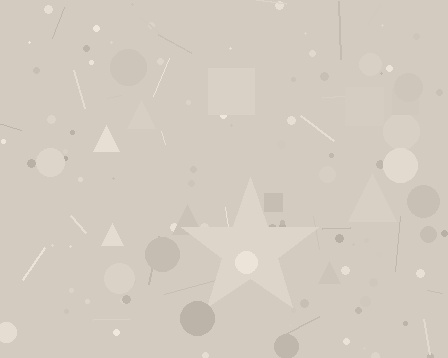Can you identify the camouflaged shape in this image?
The camouflaged shape is a star.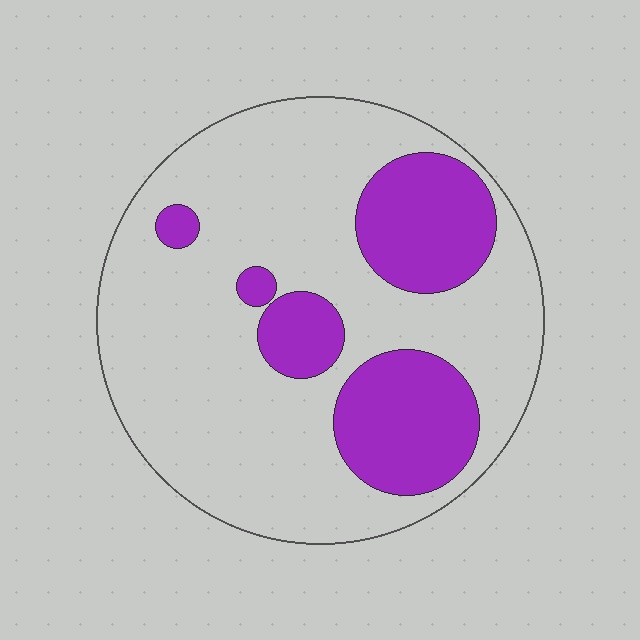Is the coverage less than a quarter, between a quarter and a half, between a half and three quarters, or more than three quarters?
Between a quarter and a half.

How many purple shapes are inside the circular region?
5.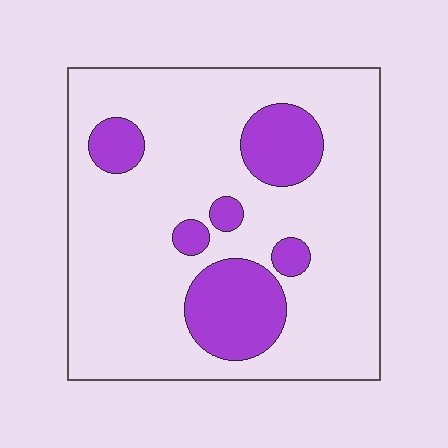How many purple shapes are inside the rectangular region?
6.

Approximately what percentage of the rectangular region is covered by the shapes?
Approximately 20%.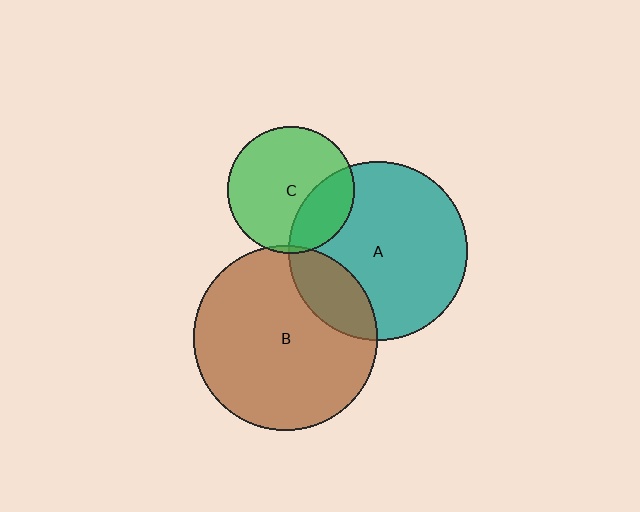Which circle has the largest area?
Circle B (brown).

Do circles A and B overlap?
Yes.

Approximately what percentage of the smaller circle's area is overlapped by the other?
Approximately 20%.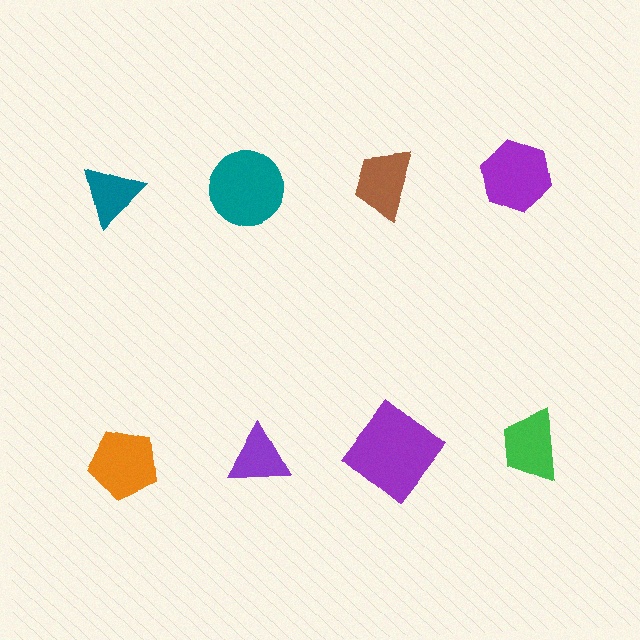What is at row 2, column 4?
A green trapezoid.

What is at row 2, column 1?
An orange pentagon.